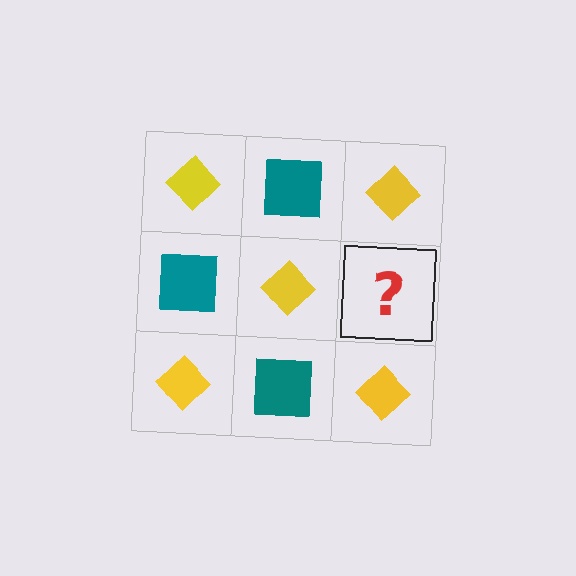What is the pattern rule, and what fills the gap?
The rule is that it alternates yellow diamond and teal square in a checkerboard pattern. The gap should be filled with a teal square.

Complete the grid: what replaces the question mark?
The question mark should be replaced with a teal square.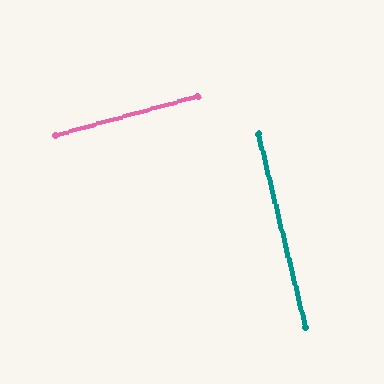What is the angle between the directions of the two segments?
Approximately 88 degrees.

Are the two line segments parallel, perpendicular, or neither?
Perpendicular — they meet at approximately 88°.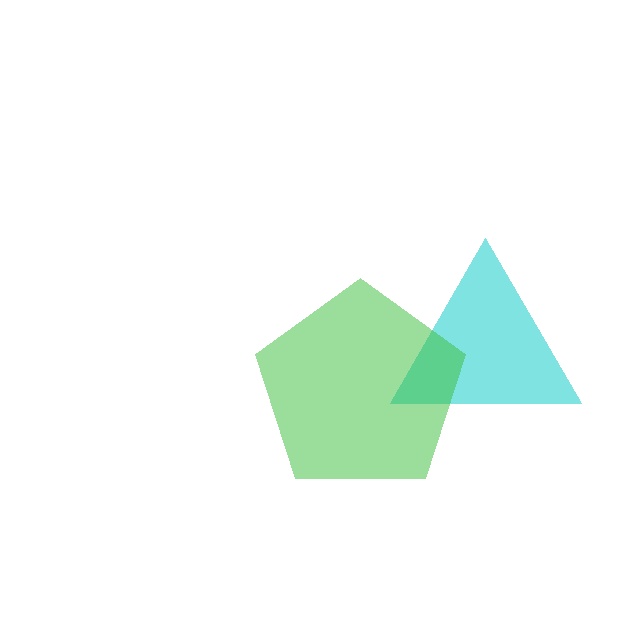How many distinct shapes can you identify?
There are 2 distinct shapes: a cyan triangle, a green pentagon.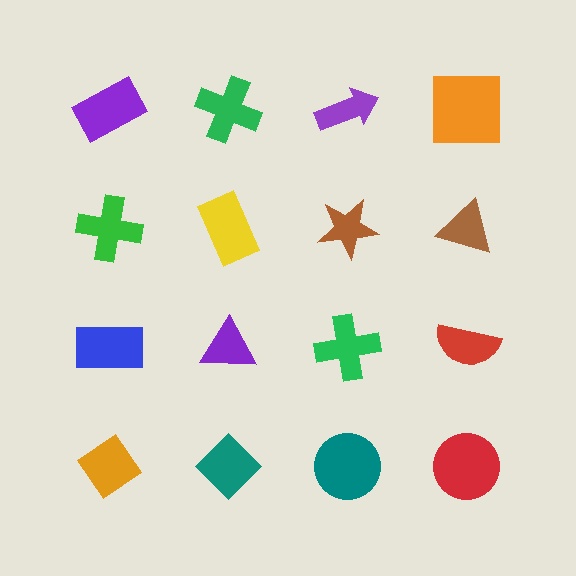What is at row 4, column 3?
A teal circle.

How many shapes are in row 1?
4 shapes.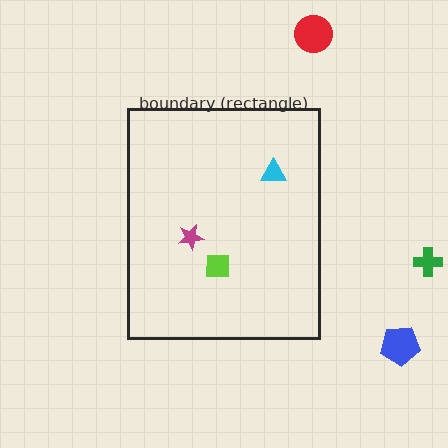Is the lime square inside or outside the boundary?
Inside.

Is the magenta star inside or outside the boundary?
Inside.